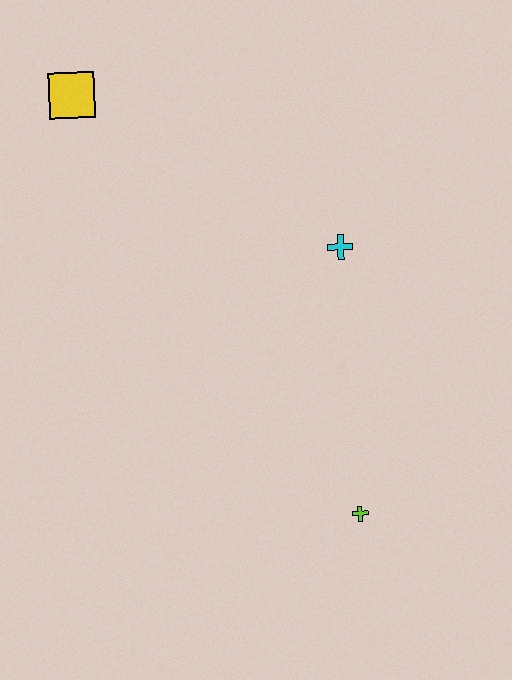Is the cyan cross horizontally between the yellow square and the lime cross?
Yes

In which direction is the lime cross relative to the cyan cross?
The lime cross is below the cyan cross.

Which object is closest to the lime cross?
The cyan cross is closest to the lime cross.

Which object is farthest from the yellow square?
The lime cross is farthest from the yellow square.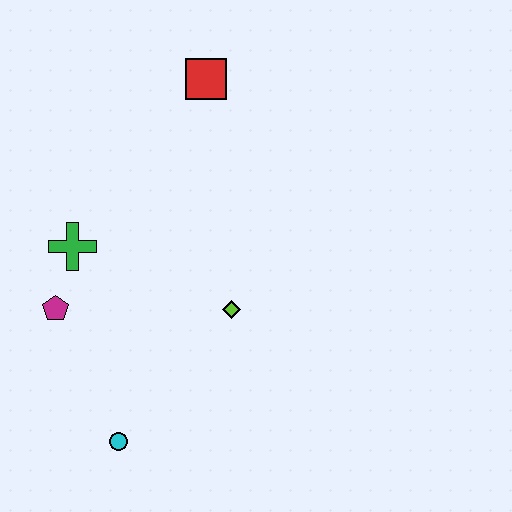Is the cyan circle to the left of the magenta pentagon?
No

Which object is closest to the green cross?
The magenta pentagon is closest to the green cross.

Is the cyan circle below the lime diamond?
Yes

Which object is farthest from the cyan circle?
The red square is farthest from the cyan circle.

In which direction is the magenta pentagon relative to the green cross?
The magenta pentagon is below the green cross.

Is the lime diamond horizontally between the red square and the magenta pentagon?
No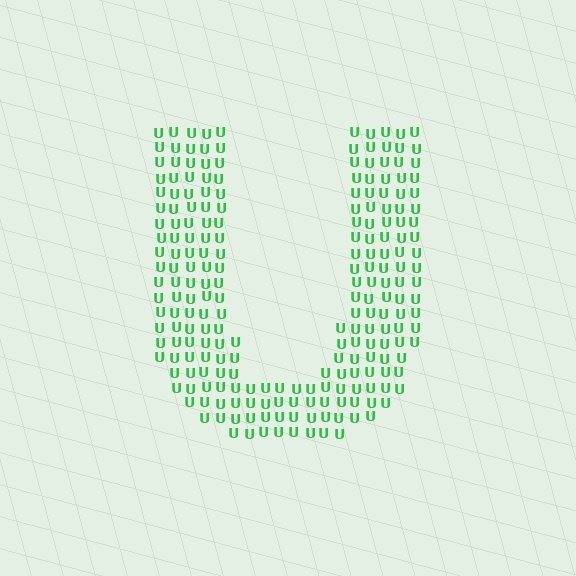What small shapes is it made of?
It is made of small letter U's.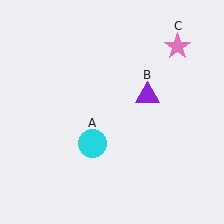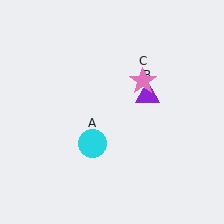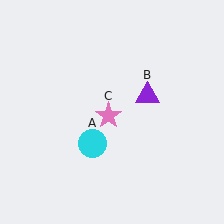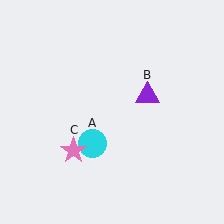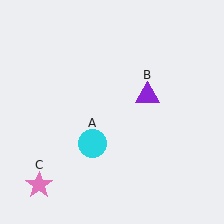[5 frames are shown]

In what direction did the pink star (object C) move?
The pink star (object C) moved down and to the left.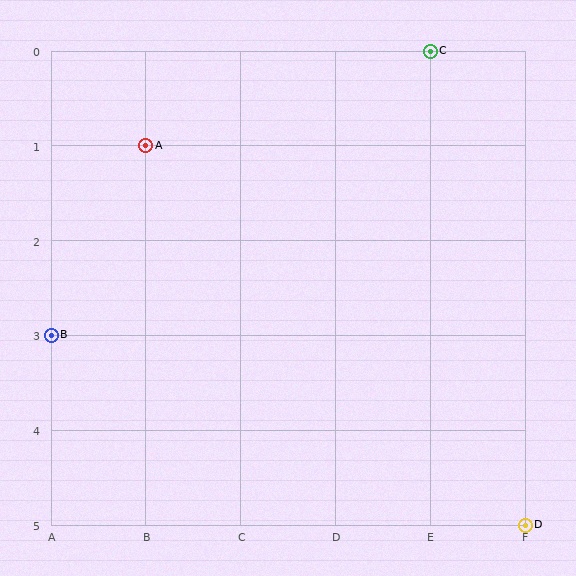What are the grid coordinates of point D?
Point D is at grid coordinates (F, 5).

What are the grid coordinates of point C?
Point C is at grid coordinates (E, 0).